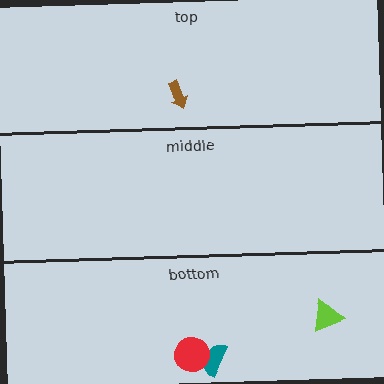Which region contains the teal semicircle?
The bottom region.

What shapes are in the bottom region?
The teal semicircle, the lime triangle, the red circle.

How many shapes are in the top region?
1.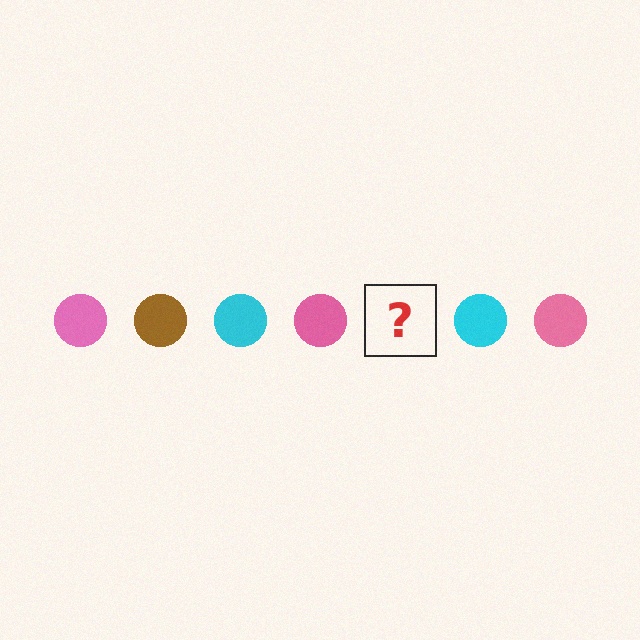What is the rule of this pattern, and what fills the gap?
The rule is that the pattern cycles through pink, brown, cyan circles. The gap should be filled with a brown circle.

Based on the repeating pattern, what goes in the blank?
The blank should be a brown circle.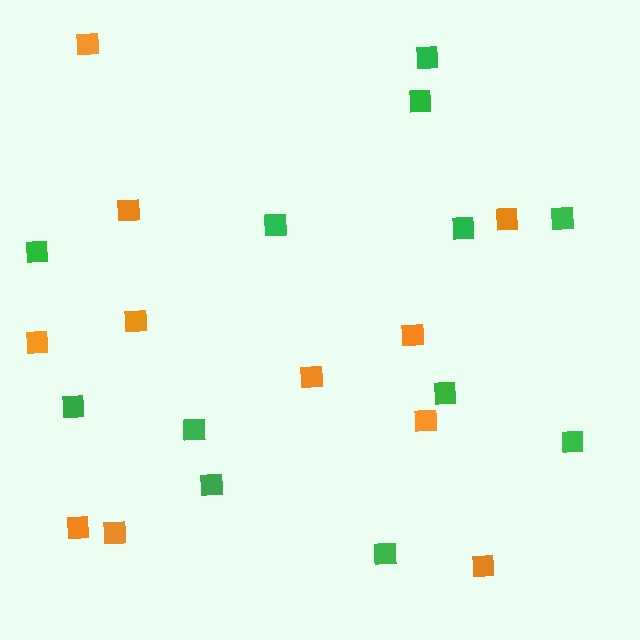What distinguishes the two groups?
There are 2 groups: one group of orange squares (11) and one group of green squares (12).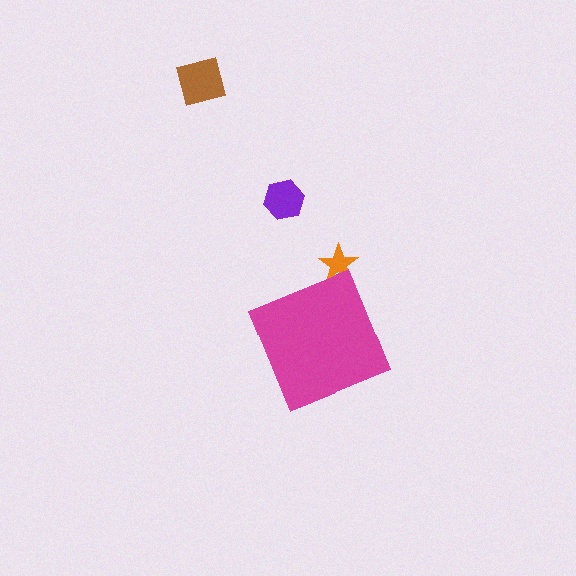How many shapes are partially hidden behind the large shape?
1 shape is partially hidden.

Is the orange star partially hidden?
Yes, the orange star is partially hidden behind the magenta diamond.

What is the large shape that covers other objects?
A magenta diamond.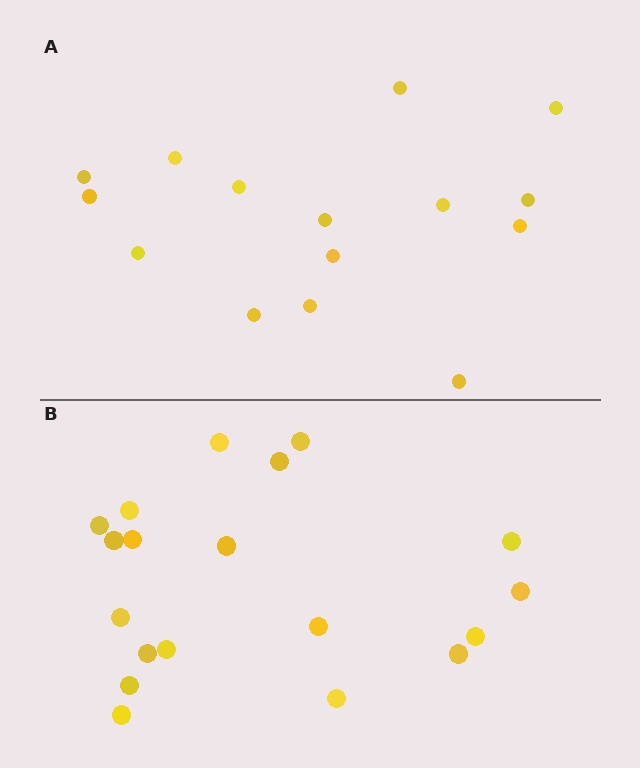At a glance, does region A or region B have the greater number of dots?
Region B (the bottom region) has more dots.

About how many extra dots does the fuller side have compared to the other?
Region B has about 4 more dots than region A.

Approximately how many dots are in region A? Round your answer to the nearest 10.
About 20 dots. (The exact count is 15, which rounds to 20.)